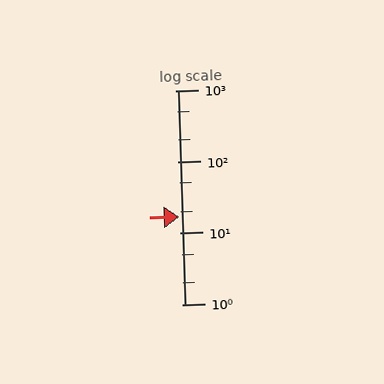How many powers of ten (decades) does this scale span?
The scale spans 3 decades, from 1 to 1000.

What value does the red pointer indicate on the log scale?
The pointer indicates approximately 17.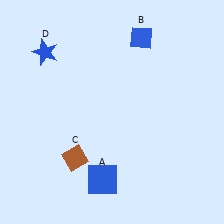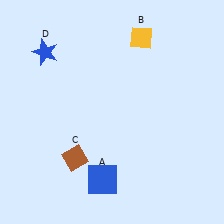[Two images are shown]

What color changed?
The diamond (B) changed from blue in Image 1 to yellow in Image 2.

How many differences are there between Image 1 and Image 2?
There is 1 difference between the two images.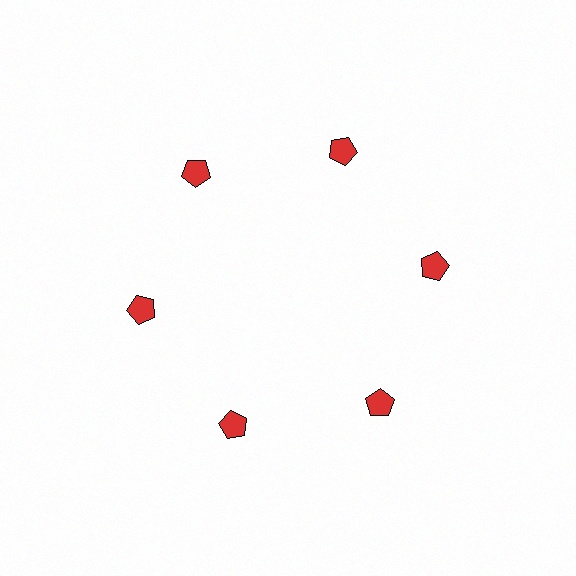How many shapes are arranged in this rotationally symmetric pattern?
There are 6 shapes, arranged in 6 groups of 1.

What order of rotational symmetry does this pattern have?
This pattern has 6-fold rotational symmetry.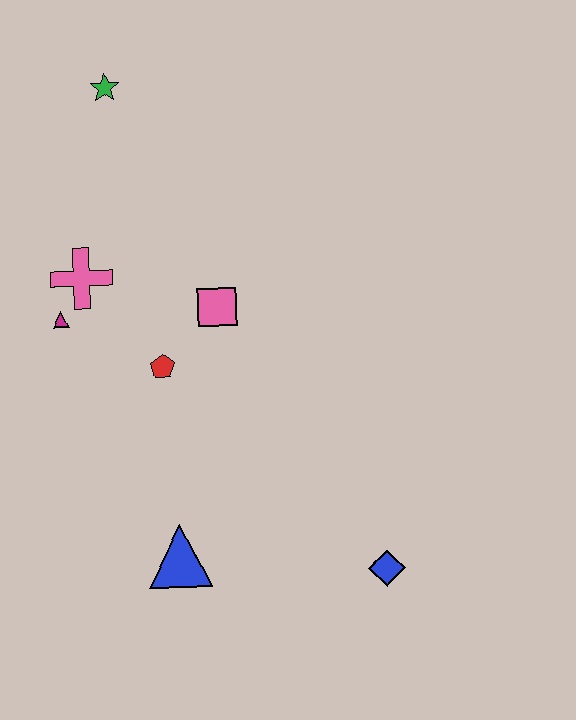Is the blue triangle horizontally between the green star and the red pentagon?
No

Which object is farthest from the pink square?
The blue diamond is farthest from the pink square.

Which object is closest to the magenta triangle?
The pink cross is closest to the magenta triangle.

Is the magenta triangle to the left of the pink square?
Yes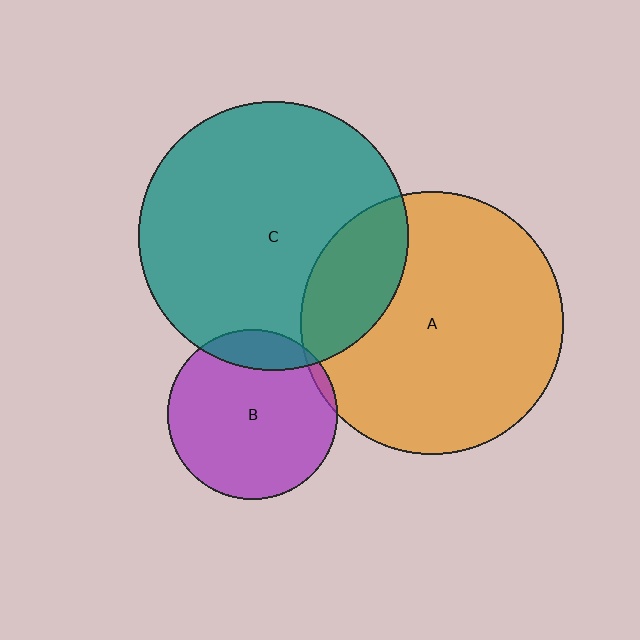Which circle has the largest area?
Circle C (teal).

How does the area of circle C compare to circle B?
Approximately 2.5 times.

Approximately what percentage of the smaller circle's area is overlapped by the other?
Approximately 15%.